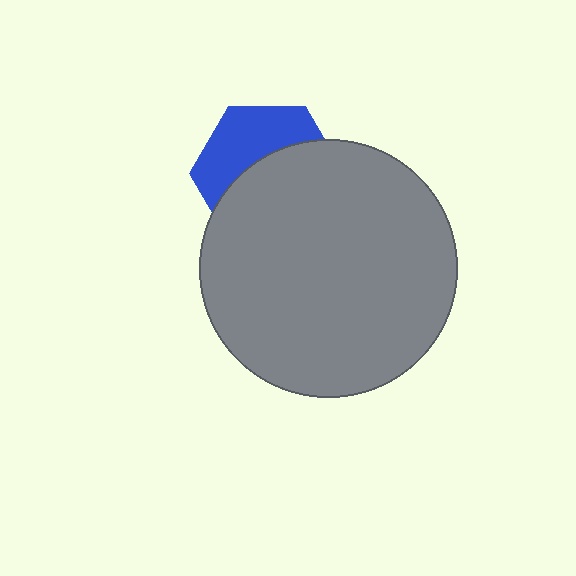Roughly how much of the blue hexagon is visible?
A small part of it is visible (roughly 41%).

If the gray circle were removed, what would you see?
You would see the complete blue hexagon.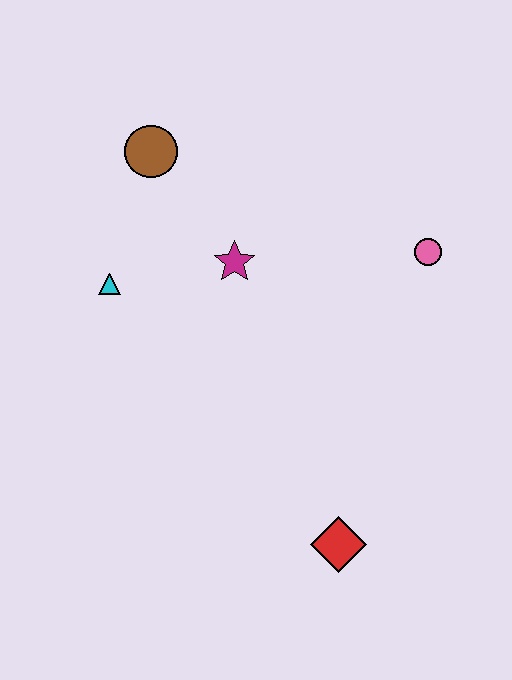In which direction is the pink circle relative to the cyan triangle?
The pink circle is to the right of the cyan triangle.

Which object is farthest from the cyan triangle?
The red diamond is farthest from the cyan triangle.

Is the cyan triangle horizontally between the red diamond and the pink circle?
No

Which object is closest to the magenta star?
The cyan triangle is closest to the magenta star.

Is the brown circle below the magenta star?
No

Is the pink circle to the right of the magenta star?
Yes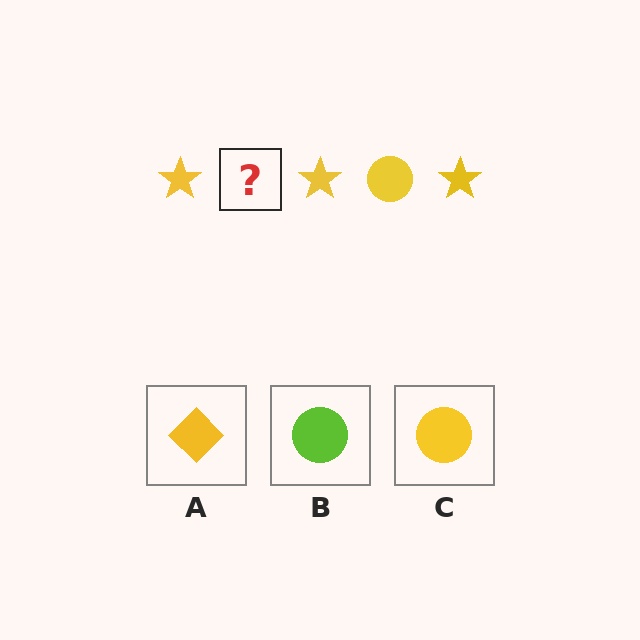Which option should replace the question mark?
Option C.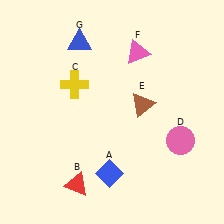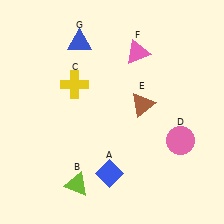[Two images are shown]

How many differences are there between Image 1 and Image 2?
There is 1 difference between the two images.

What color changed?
The triangle (B) changed from red in Image 1 to lime in Image 2.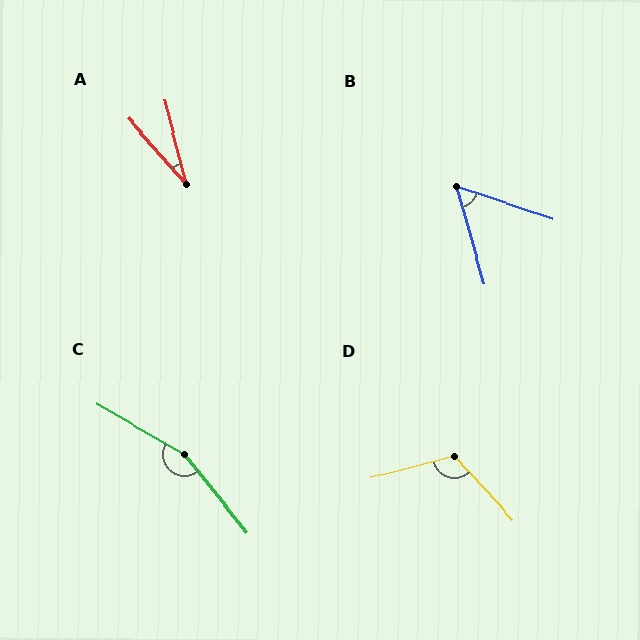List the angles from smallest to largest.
A (27°), B (56°), D (118°), C (159°).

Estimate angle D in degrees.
Approximately 118 degrees.